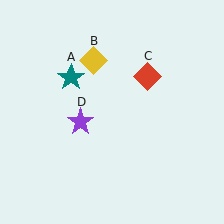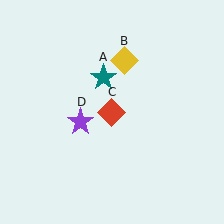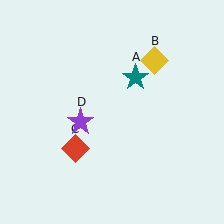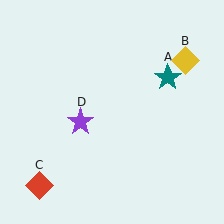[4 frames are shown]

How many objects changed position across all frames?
3 objects changed position: teal star (object A), yellow diamond (object B), red diamond (object C).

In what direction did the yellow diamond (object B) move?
The yellow diamond (object B) moved right.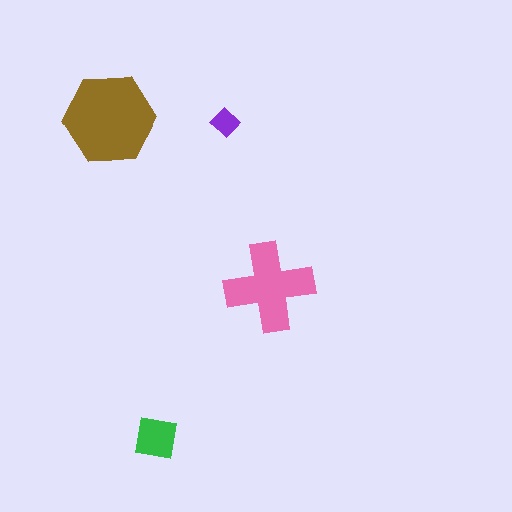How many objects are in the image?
There are 4 objects in the image.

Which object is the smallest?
The purple diamond.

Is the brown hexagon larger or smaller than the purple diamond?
Larger.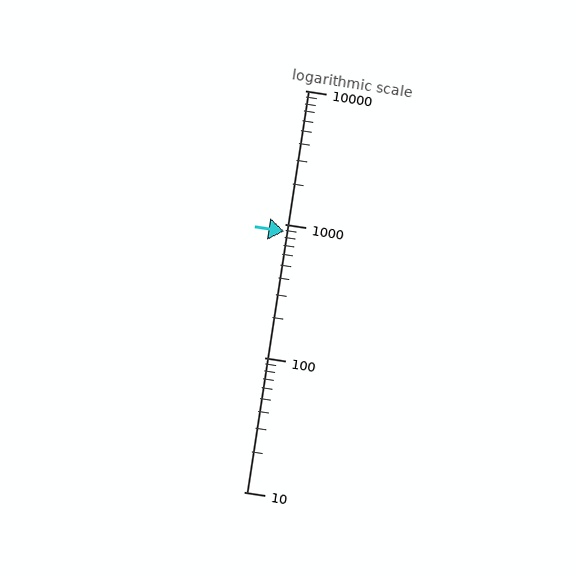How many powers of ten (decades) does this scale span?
The scale spans 3 decades, from 10 to 10000.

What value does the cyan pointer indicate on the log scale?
The pointer indicates approximately 890.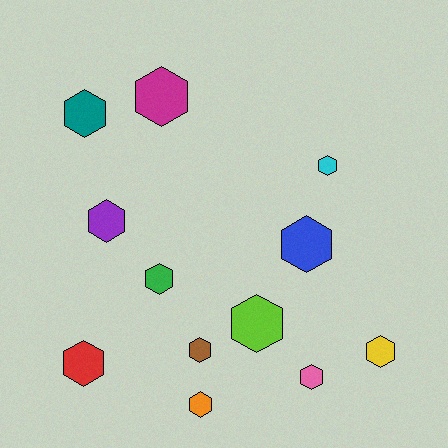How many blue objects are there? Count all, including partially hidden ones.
There is 1 blue object.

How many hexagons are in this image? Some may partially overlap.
There are 12 hexagons.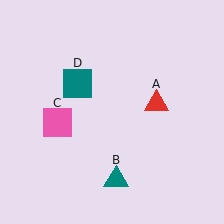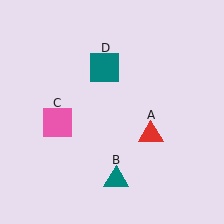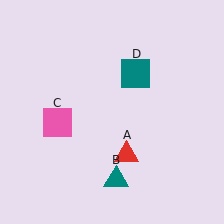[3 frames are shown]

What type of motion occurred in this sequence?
The red triangle (object A), teal square (object D) rotated clockwise around the center of the scene.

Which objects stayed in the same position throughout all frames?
Teal triangle (object B) and pink square (object C) remained stationary.